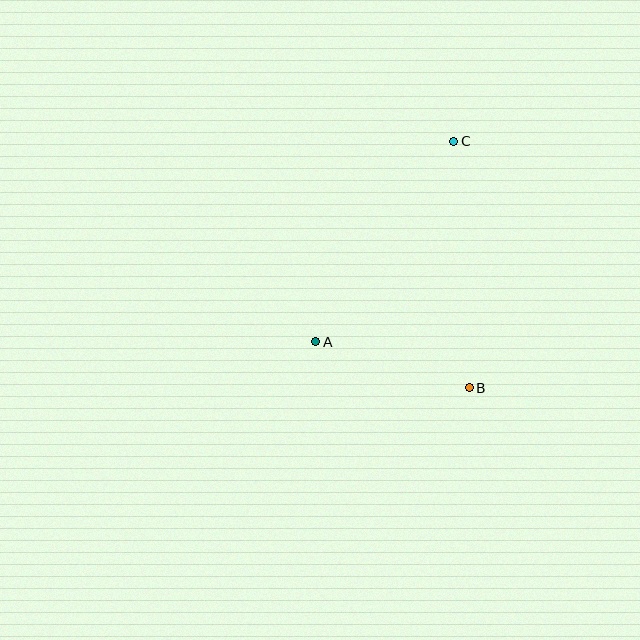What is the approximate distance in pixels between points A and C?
The distance between A and C is approximately 244 pixels.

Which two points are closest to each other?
Points A and B are closest to each other.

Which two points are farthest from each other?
Points B and C are farthest from each other.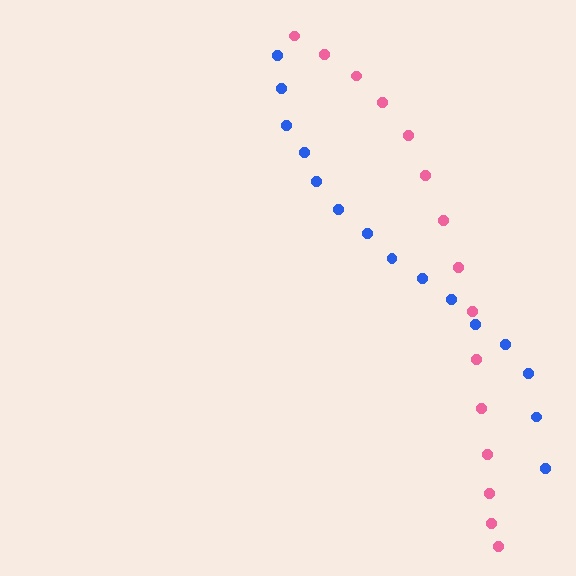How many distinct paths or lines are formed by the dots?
There are 2 distinct paths.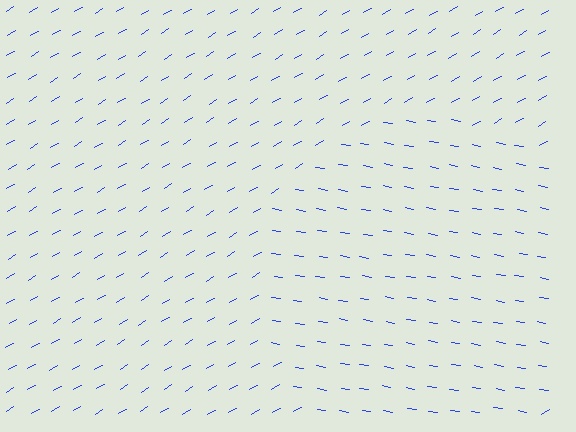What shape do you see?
I see a circle.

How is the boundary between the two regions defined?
The boundary is defined purely by a change in line orientation (approximately 40 degrees difference). All lines are the same color and thickness.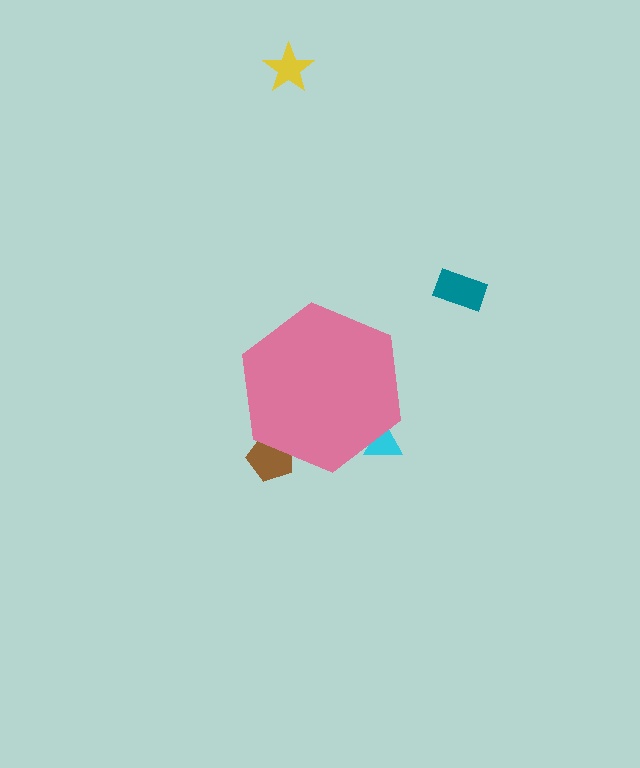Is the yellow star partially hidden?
No, the yellow star is fully visible.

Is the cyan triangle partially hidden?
Yes, the cyan triangle is partially hidden behind the pink hexagon.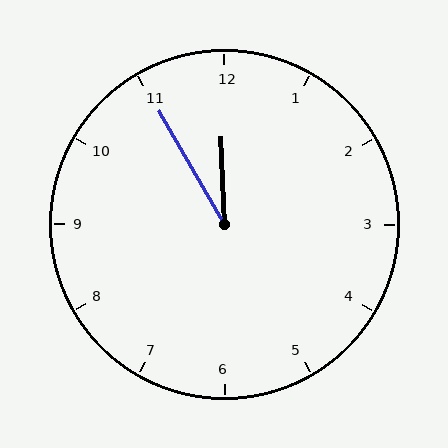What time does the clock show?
11:55.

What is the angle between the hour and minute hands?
Approximately 28 degrees.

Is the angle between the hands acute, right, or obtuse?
It is acute.